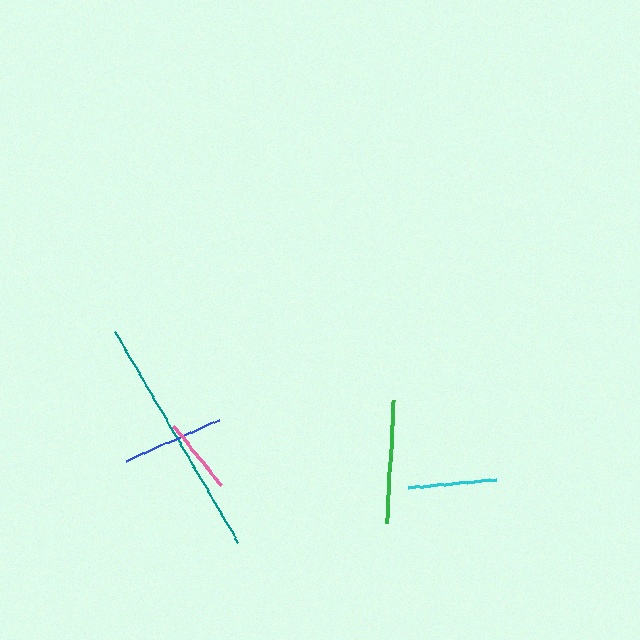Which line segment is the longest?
The teal line is the longest at approximately 244 pixels.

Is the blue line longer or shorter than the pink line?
The blue line is longer than the pink line.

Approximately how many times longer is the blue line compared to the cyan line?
The blue line is approximately 1.1 times the length of the cyan line.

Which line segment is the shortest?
The pink line is the shortest at approximately 76 pixels.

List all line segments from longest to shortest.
From longest to shortest: teal, green, blue, cyan, pink.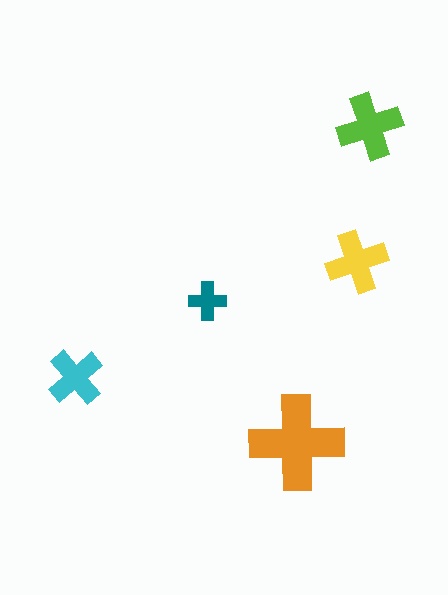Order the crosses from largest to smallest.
the orange one, the lime one, the yellow one, the cyan one, the teal one.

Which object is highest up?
The lime cross is topmost.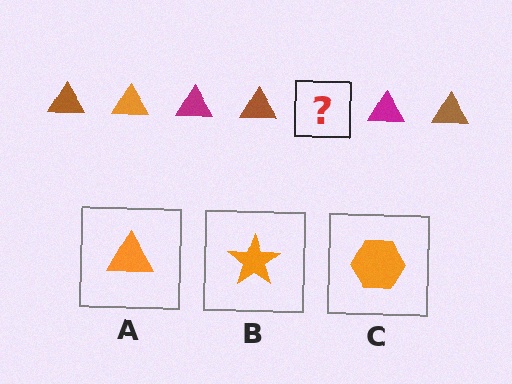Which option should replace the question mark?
Option A.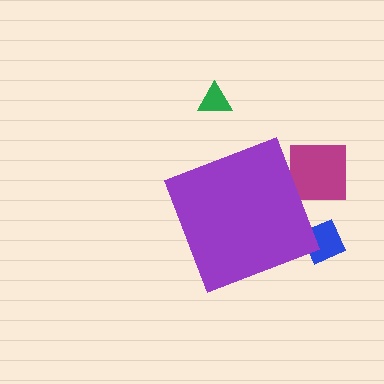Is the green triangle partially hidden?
No, the green triangle is fully visible.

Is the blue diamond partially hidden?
Yes, the blue diamond is partially hidden behind the purple diamond.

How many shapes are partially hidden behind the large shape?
2 shapes are partially hidden.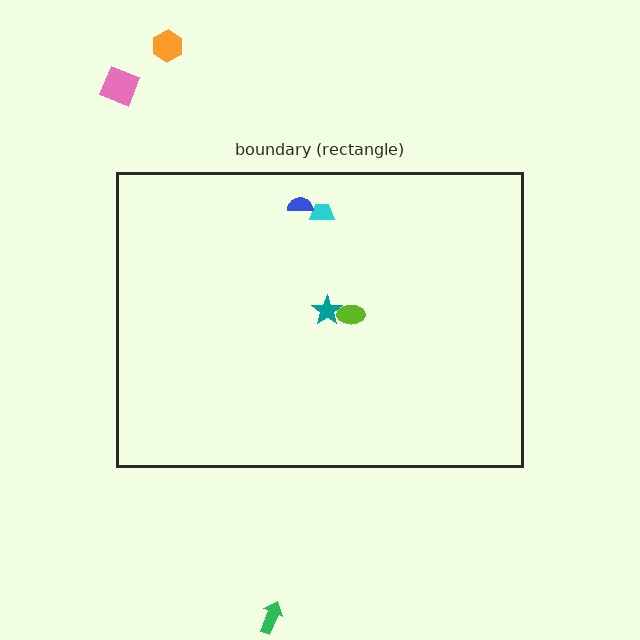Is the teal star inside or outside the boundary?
Inside.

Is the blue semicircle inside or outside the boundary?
Inside.